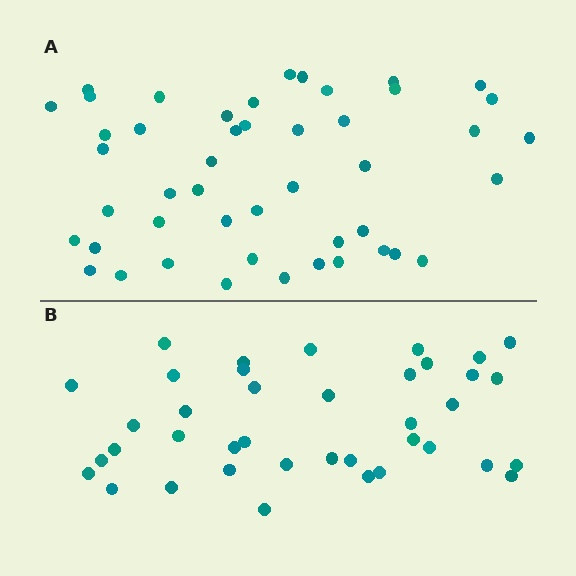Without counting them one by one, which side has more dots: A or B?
Region A (the top region) has more dots.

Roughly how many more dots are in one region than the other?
Region A has roughly 8 or so more dots than region B.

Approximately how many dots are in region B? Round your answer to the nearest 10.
About 40 dots. (The exact count is 39, which rounds to 40.)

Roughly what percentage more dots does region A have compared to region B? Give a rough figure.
About 20% more.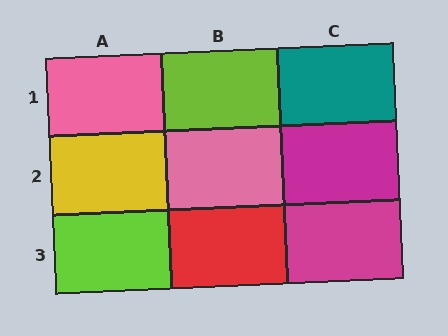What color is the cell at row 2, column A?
Yellow.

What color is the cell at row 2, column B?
Pink.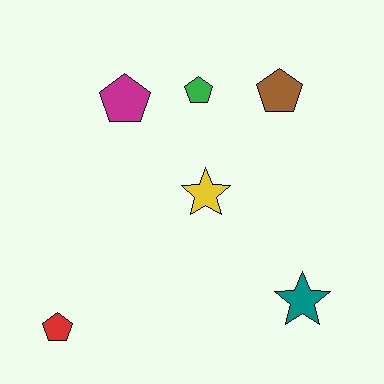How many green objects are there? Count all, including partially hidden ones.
There is 1 green object.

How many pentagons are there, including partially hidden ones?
There are 4 pentagons.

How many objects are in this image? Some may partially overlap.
There are 6 objects.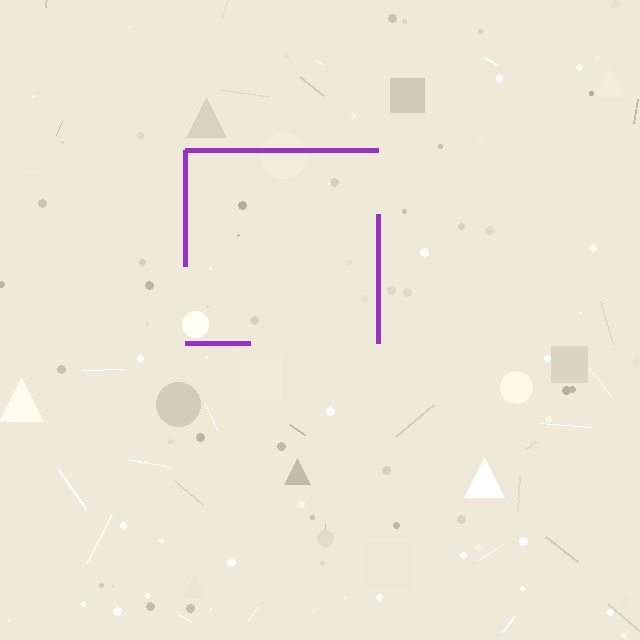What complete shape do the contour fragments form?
The contour fragments form a square.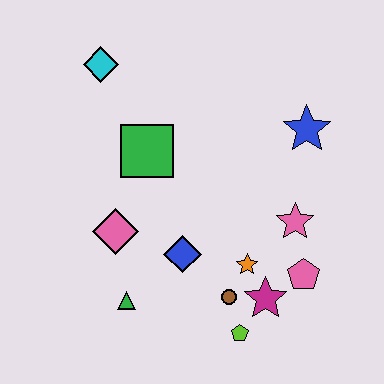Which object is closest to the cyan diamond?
The green square is closest to the cyan diamond.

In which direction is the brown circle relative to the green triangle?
The brown circle is to the right of the green triangle.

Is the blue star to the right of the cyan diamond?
Yes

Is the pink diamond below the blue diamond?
No